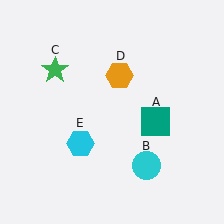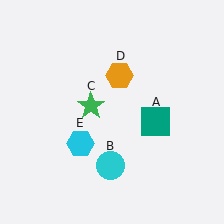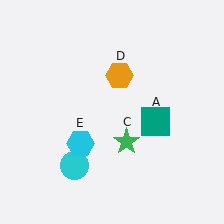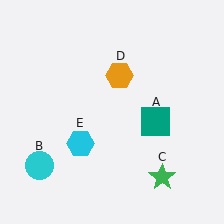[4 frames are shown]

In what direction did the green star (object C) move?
The green star (object C) moved down and to the right.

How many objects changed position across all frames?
2 objects changed position: cyan circle (object B), green star (object C).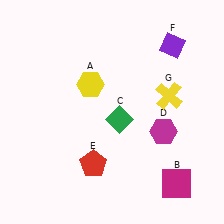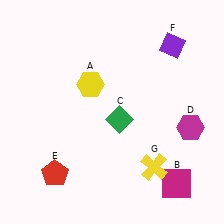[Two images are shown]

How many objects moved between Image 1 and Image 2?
3 objects moved between the two images.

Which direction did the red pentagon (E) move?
The red pentagon (E) moved left.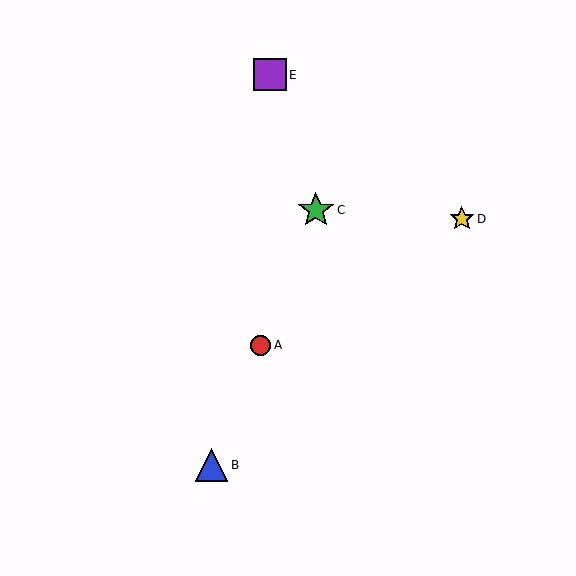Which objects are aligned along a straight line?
Objects A, B, C are aligned along a straight line.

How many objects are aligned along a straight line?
3 objects (A, B, C) are aligned along a straight line.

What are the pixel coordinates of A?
Object A is at (261, 345).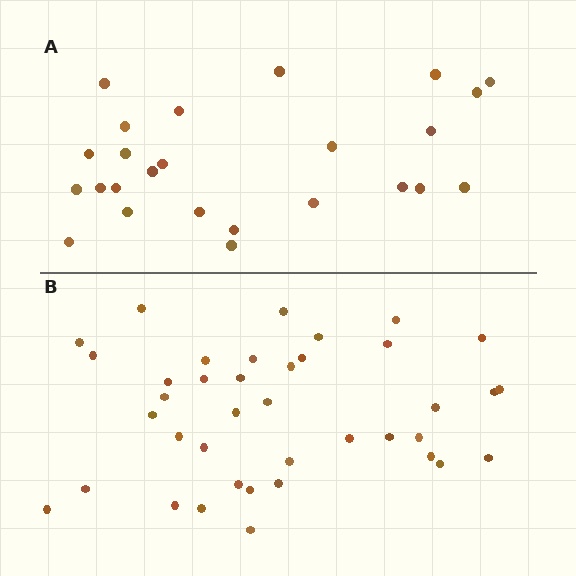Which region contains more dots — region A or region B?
Region B (the bottom region) has more dots.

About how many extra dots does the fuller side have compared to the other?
Region B has approximately 15 more dots than region A.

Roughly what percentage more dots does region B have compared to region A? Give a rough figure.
About 55% more.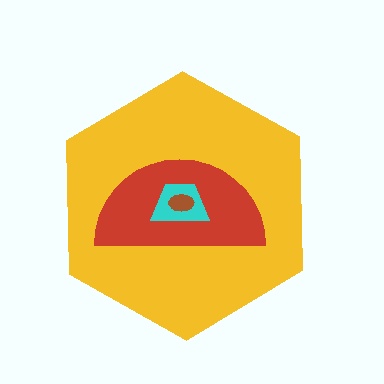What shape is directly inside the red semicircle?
The cyan trapezoid.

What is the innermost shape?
The brown ellipse.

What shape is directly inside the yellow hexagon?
The red semicircle.